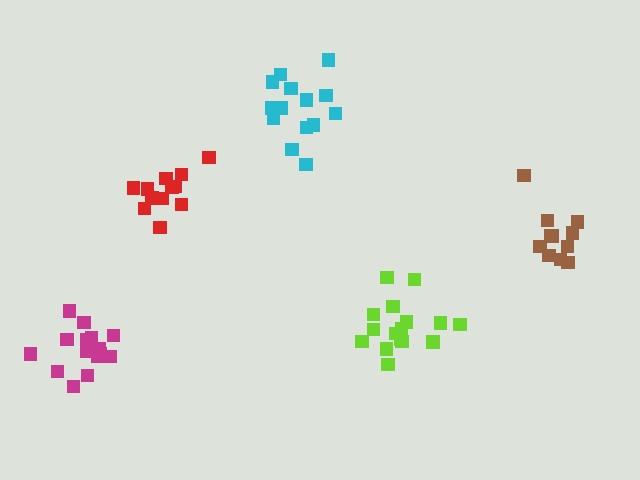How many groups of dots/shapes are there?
There are 5 groups.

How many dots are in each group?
Group 1: 16 dots, Group 2: 11 dots, Group 3: 15 dots, Group 4: 12 dots, Group 5: 14 dots (68 total).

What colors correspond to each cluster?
The clusters are colored: lime, brown, magenta, red, cyan.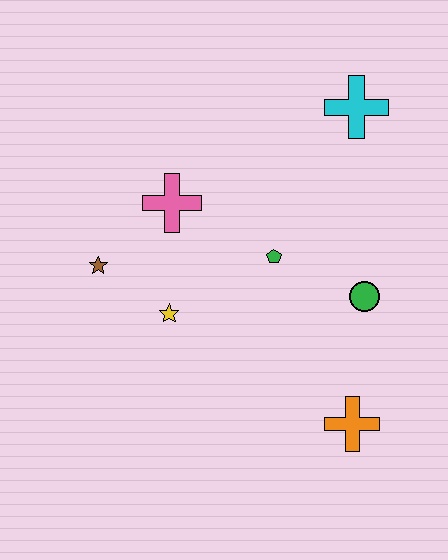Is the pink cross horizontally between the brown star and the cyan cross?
Yes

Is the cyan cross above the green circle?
Yes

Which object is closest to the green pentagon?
The green circle is closest to the green pentagon.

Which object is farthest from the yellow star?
The cyan cross is farthest from the yellow star.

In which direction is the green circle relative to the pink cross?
The green circle is to the right of the pink cross.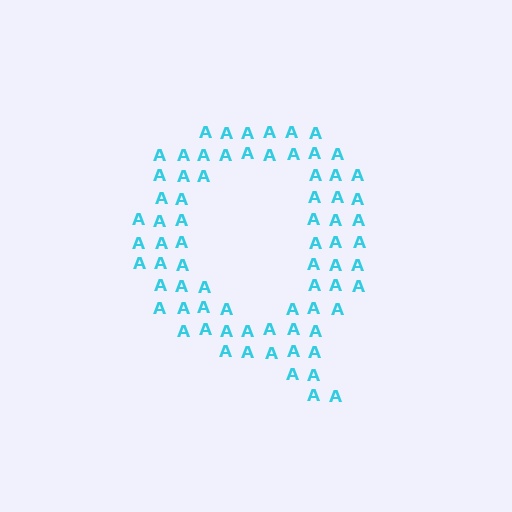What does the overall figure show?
The overall figure shows the letter Q.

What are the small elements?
The small elements are letter A's.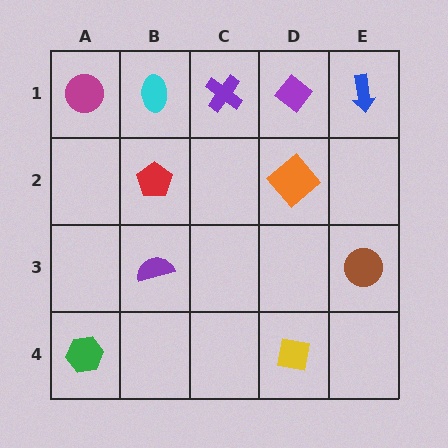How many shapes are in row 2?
2 shapes.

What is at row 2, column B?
A red pentagon.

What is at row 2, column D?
An orange diamond.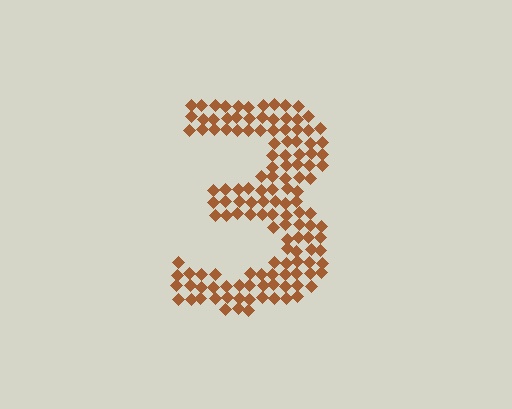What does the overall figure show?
The overall figure shows the digit 3.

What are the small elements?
The small elements are diamonds.